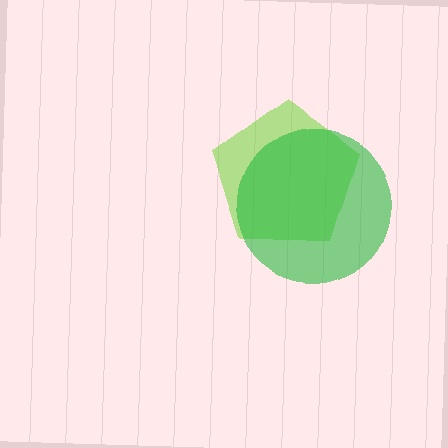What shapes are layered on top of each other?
The layered shapes are: a lime pentagon, a green circle.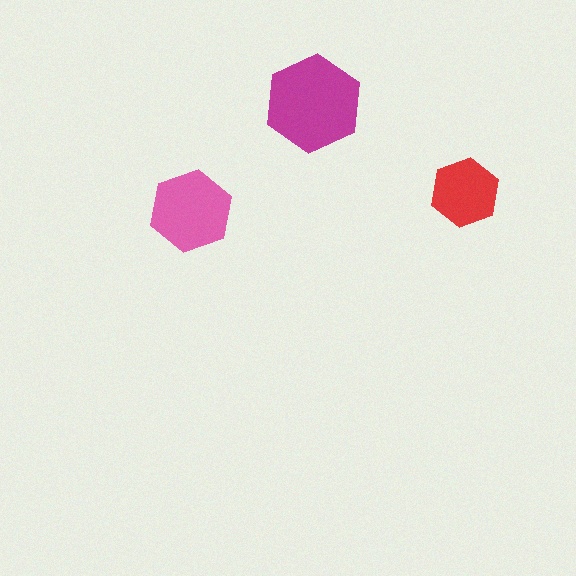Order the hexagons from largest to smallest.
the magenta one, the pink one, the red one.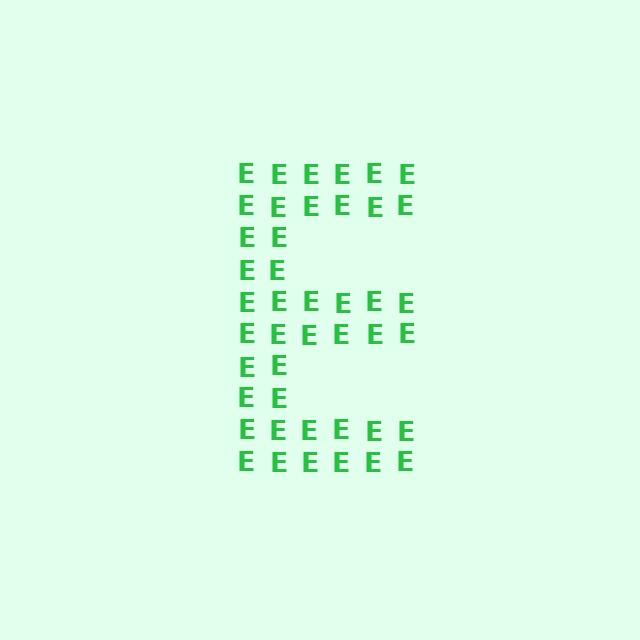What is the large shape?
The large shape is the letter E.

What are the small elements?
The small elements are letter E's.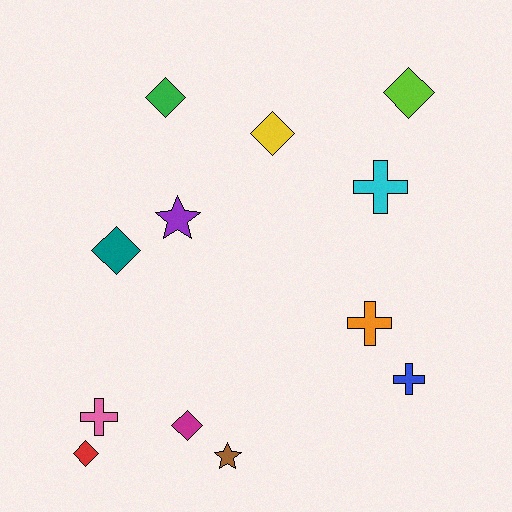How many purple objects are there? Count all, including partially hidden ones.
There is 1 purple object.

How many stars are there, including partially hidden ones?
There are 2 stars.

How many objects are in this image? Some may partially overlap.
There are 12 objects.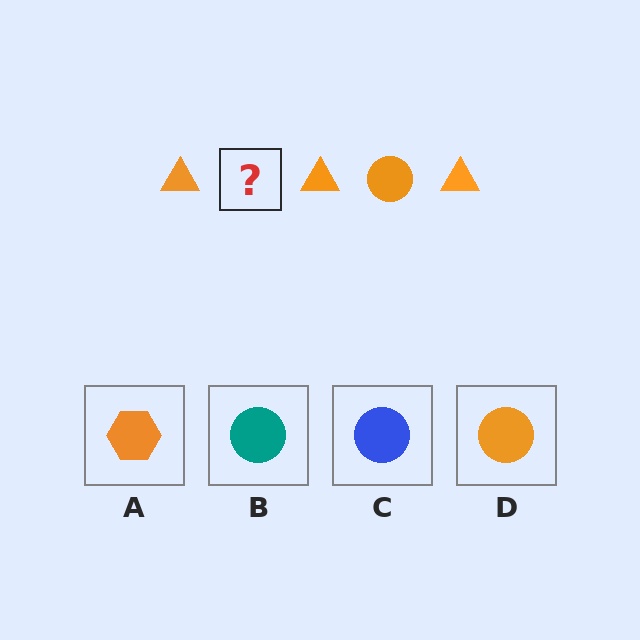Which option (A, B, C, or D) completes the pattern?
D.